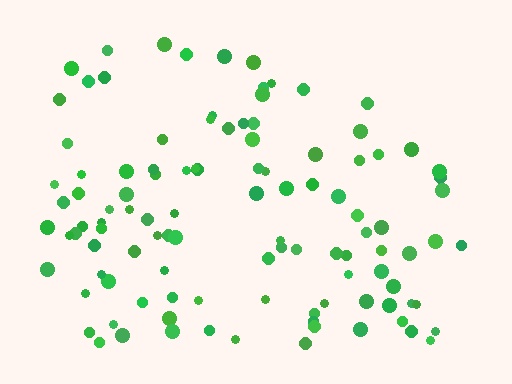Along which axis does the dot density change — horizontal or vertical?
Vertical.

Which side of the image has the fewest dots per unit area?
The top.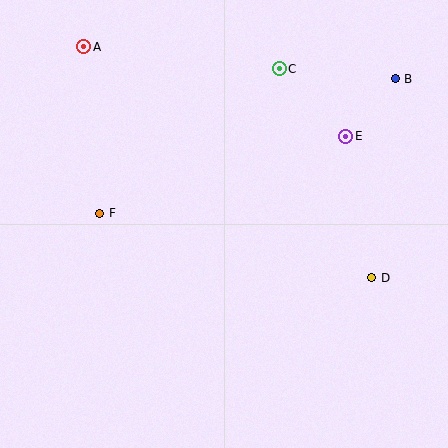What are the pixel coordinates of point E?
Point E is at (346, 136).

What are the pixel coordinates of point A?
Point A is at (84, 47).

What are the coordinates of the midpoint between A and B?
The midpoint between A and B is at (240, 63).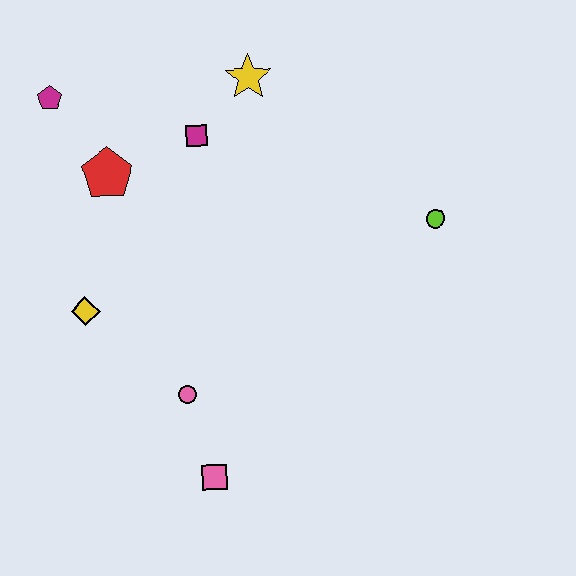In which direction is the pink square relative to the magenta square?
The pink square is below the magenta square.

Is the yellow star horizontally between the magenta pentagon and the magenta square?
No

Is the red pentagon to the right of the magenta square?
No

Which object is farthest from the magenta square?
The pink square is farthest from the magenta square.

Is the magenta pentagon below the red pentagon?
No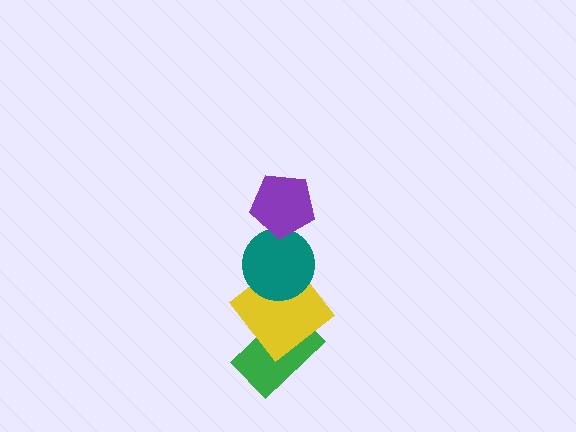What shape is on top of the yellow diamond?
The teal circle is on top of the yellow diamond.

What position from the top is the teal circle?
The teal circle is 2nd from the top.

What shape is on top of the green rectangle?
The yellow diamond is on top of the green rectangle.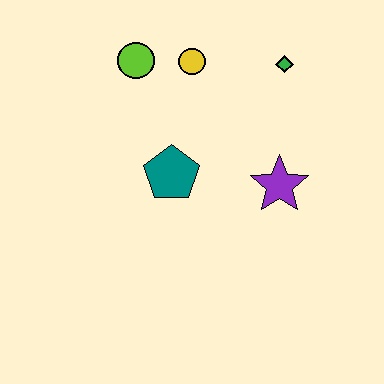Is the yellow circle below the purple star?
No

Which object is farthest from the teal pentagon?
The green diamond is farthest from the teal pentagon.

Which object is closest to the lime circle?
The yellow circle is closest to the lime circle.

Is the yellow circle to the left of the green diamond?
Yes